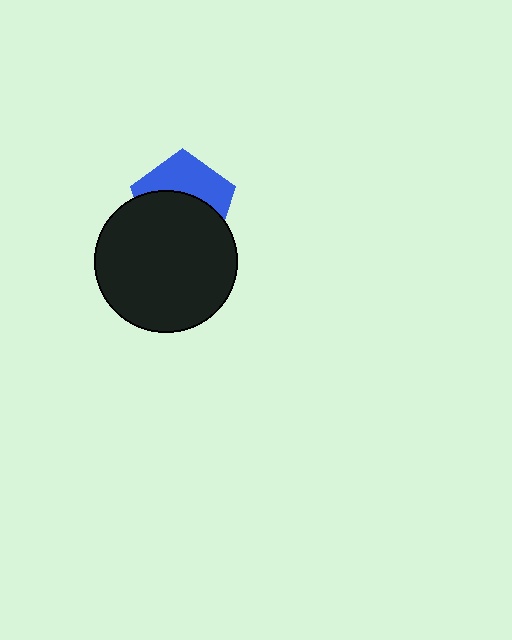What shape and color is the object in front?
The object in front is a black circle.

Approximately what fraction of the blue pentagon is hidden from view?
Roughly 57% of the blue pentagon is hidden behind the black circle.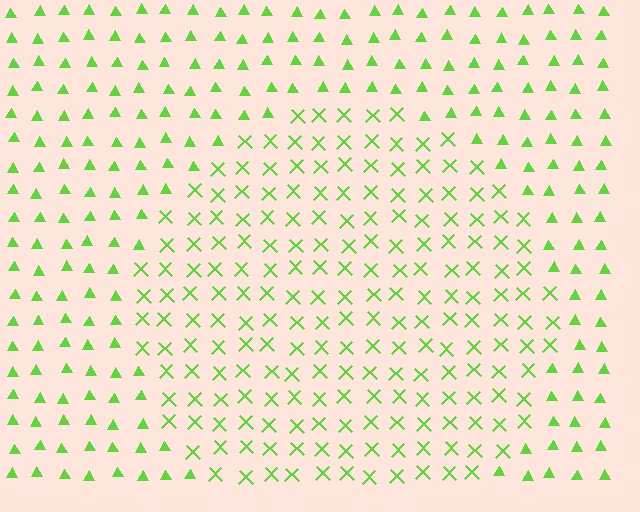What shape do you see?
I see a circle.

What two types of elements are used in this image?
The image uses X marks inside the circle region and triangles outside it.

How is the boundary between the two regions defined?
The boundary is defined by a change in element shape: X marks inside vs. triangles outside. All elements share the same color and spacing.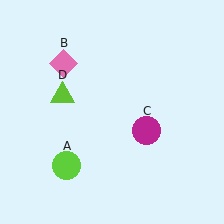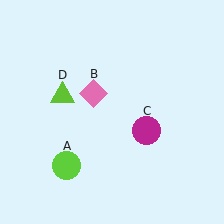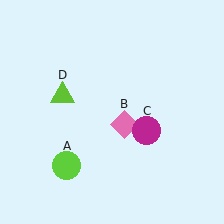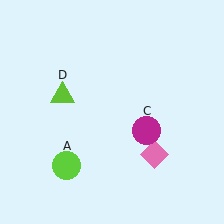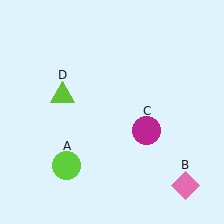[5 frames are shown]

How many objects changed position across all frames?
1 object changed position: pink diamond (object B).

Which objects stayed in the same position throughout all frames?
Lime circle (object A) and magenta circle (object C) and lime triangle (object D) remained stationary.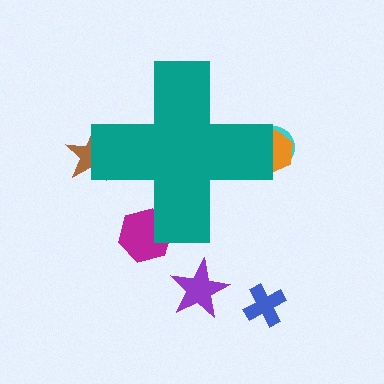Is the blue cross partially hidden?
No, the blue cross is fully visible.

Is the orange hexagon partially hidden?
Yes, the orange hexagon is partially hidden behind the teal cross.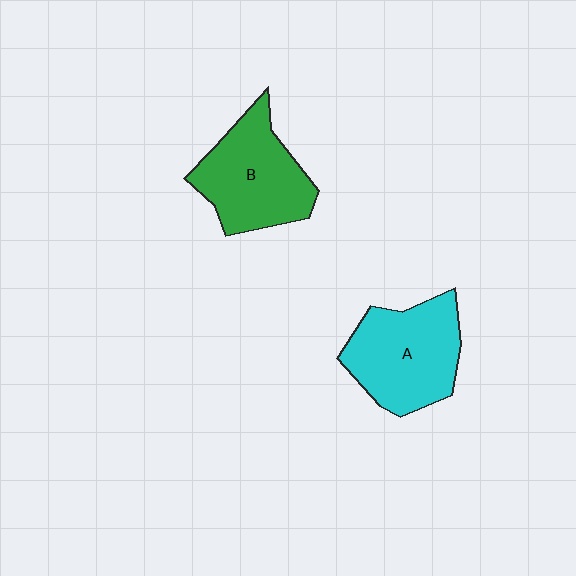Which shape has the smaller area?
Shape B (green).